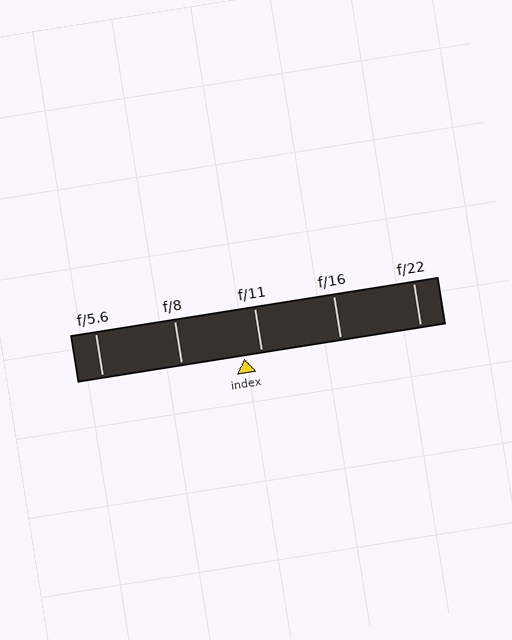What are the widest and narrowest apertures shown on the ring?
The widest aperture shown is f/5.6 and the narrowest is f/22.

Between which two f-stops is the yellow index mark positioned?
The index mark is between f/8 and f/11.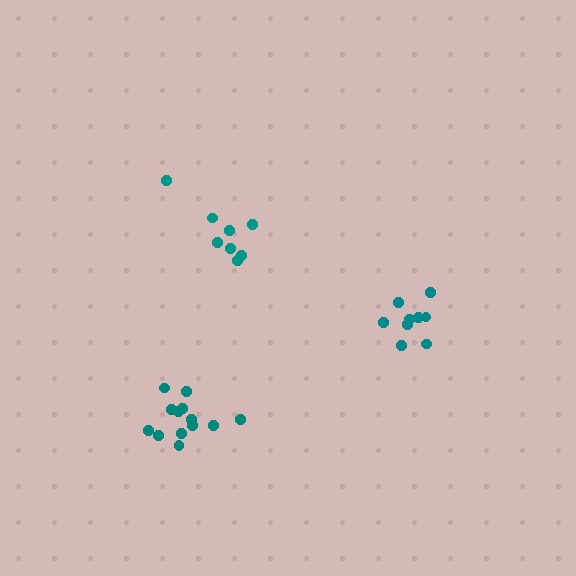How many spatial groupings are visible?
There are 3 spatial groupings.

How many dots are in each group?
Group 1: 9 dots, Group 2: 8 dots, Group 3: 13 dots (30 total).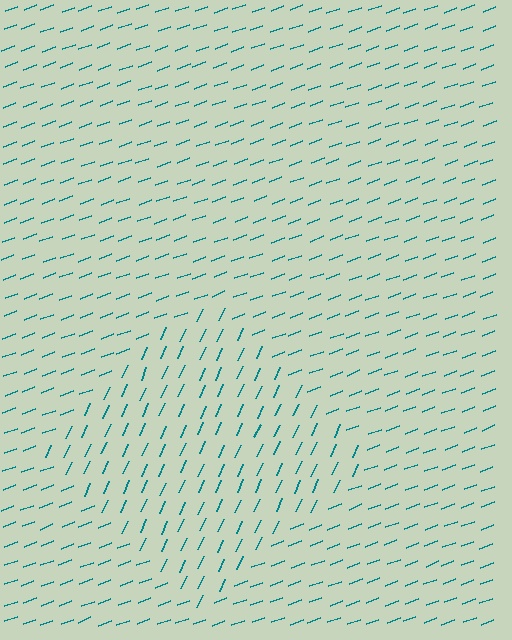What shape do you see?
I see a diamond.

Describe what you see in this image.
The image is filled with small teal line segments. A diamond region in the image has lines oriented differently from the surrounding lines, creating a visible texture boundary.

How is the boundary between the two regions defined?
The boundary is defined purely by a change in line orientation (approximately 45 degrees difference). All lines are the same color and thickness.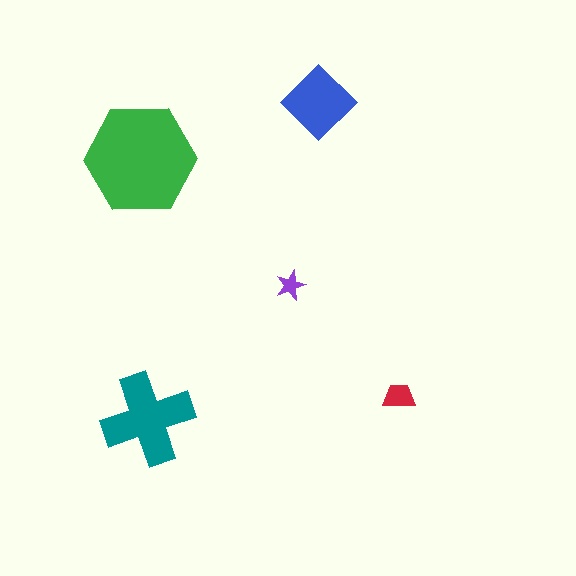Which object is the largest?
The green hexagon.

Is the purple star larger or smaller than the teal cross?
Smaller.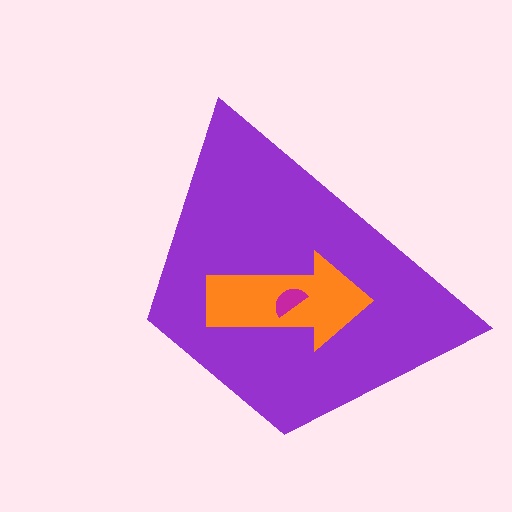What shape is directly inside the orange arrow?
The magenta semicircle.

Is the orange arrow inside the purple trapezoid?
Yes.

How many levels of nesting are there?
3.